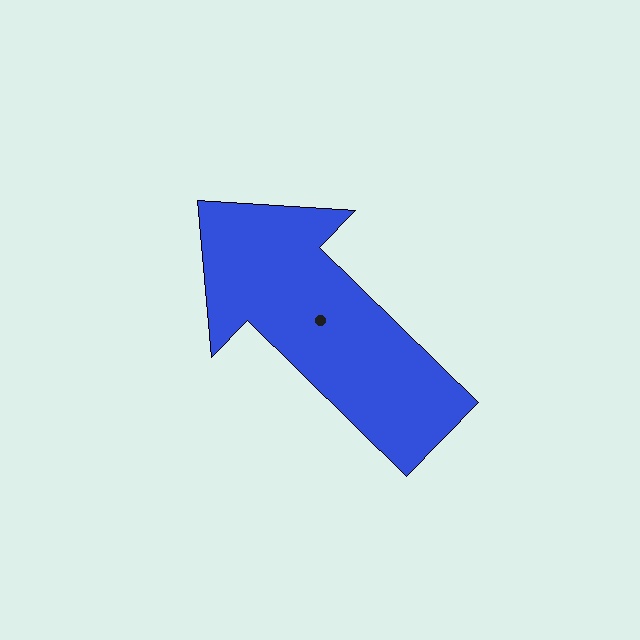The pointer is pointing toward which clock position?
Roughly 10 o'clock.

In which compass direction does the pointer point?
Northwest.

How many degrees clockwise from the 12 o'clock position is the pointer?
Approximately 314 degrees.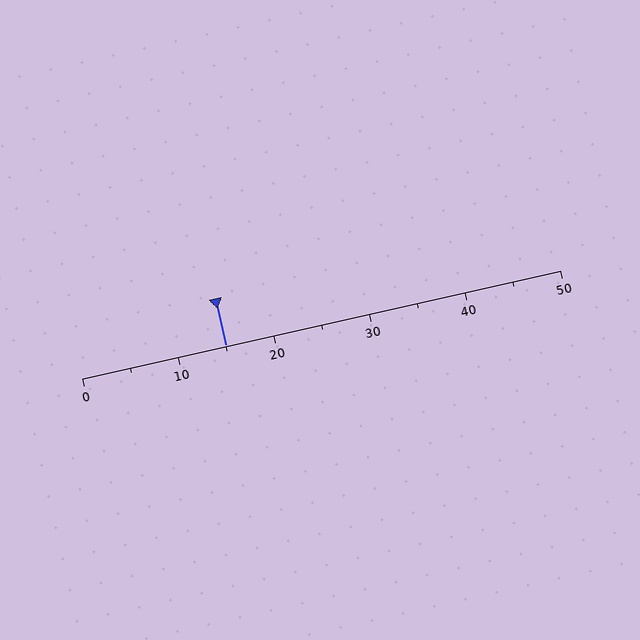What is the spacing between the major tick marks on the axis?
The major ticks are spaced 10 apart.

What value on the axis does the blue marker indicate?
The marker indicates approximately 15.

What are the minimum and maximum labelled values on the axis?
The axis runs from 0 to 50.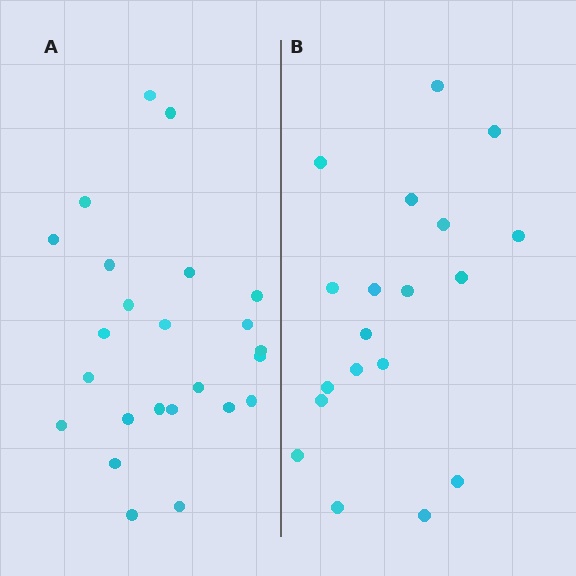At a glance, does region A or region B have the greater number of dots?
Region A (the left region) has more dots.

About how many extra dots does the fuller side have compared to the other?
Region A has about 5 more dots than region B.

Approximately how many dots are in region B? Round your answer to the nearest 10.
About 20 dots. (The exact count is 19, which rounds to 20.)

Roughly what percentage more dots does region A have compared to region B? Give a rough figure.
About 25% more.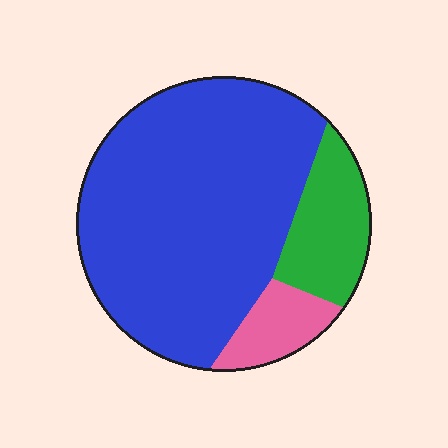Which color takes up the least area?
Pink, at roughly 10%.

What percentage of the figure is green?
Green takes up about one sixth (1/6) of the figure.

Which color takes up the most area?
Blue, at roughly 75%.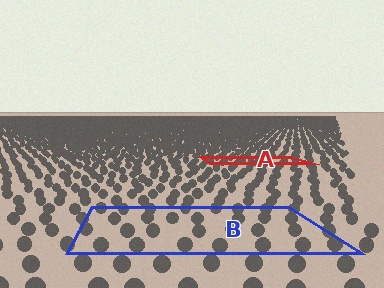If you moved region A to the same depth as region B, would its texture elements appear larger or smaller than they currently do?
They would appear larger. At a closer depth, the same texture elements are projected at a bigger on-screen size.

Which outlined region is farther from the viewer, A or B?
Region A is farther from the viewer — the texture elements inside it appear smaller and more densely packed.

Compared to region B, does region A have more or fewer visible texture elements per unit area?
Region A has more texture elements per unit area — they are packed more densely because it is farther away.